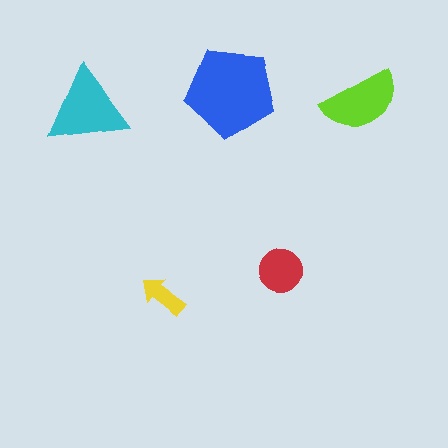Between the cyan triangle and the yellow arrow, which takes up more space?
The cyan triangle.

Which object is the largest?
The blue pentagon.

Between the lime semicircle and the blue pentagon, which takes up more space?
The blue pentagon.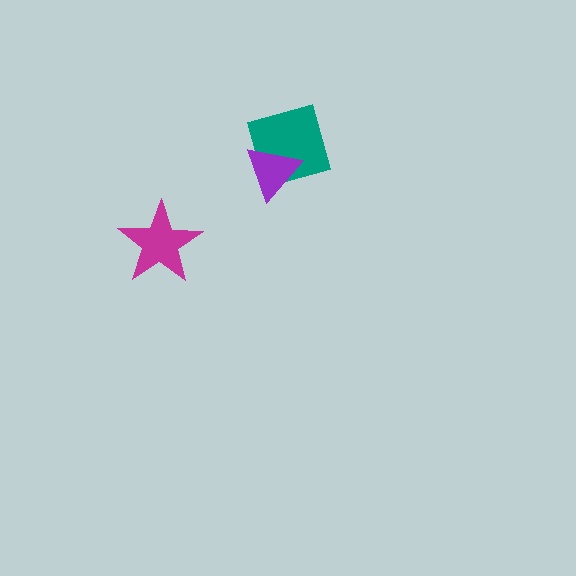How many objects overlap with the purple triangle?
1 object overlaps with the purple triangle.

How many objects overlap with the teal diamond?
1 object overlaps with the teal diamond.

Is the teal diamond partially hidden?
Yes, it is partially covered by another shape.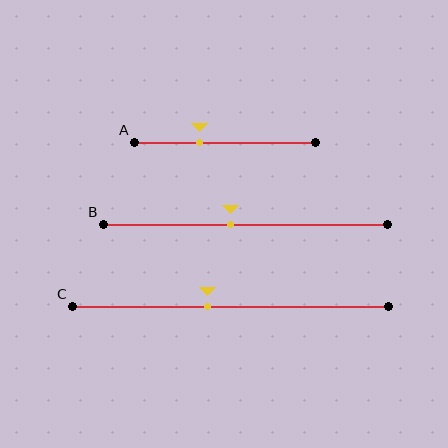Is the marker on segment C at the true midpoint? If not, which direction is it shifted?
No, the marker on segment C is shifted to the left by about 7% of the segment length.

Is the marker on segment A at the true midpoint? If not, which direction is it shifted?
No, the marker on segment A is shifted to the left by about 14% of the segment length.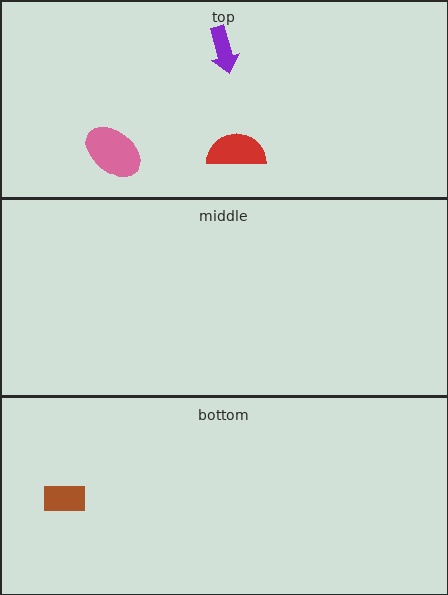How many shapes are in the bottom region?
1.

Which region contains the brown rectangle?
The bottom region.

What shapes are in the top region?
The purple arrow, the red semicircle, the pink ellipse.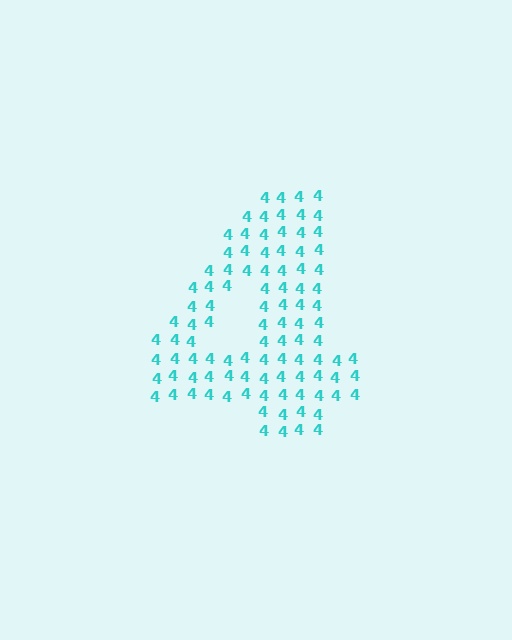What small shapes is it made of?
It is made of small digit 4's.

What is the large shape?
The large shape is the digit 4.